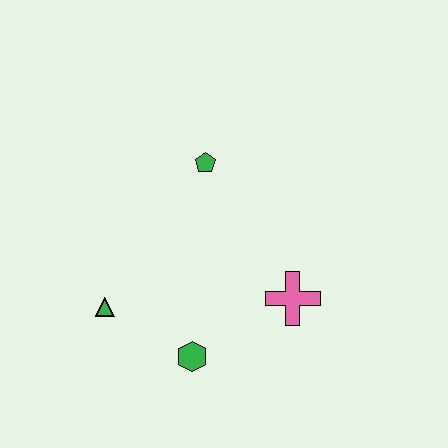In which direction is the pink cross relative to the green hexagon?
The pink cross is to the right of the green hexagon.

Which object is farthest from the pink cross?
The green triangle is farthest from the pink cross.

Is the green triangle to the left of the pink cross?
Yes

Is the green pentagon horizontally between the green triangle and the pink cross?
Yes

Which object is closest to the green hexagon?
The green triangle is closest to the green hexagon.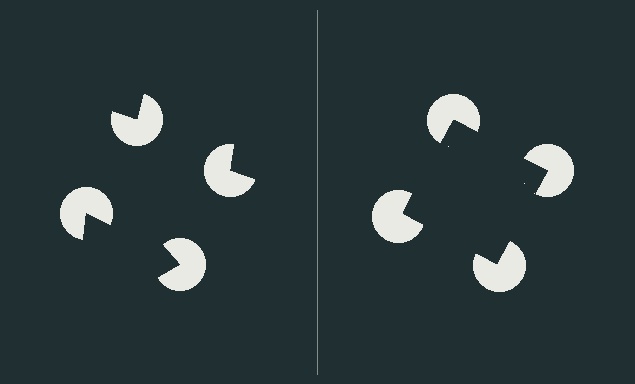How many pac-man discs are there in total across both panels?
8 — 4 on each side.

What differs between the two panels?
The pac-man discs are positioned identically on both sides; only the wedge orientations differ. On the right they align to a square; on the left they are misaligned.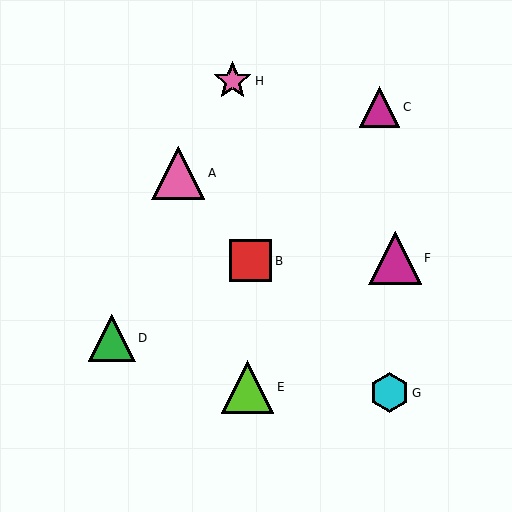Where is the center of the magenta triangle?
The center of the magenta triangle is at (395, 258).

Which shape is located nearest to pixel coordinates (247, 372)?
The lime triangle (labeled E) at (248, 387) is nearest to that location.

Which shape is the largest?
The pink triangle (labeled A) is the largest.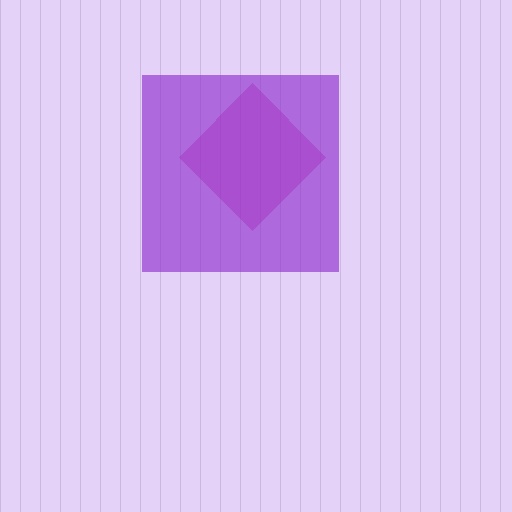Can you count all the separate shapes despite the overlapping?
Yes, there are 2 separate shapes.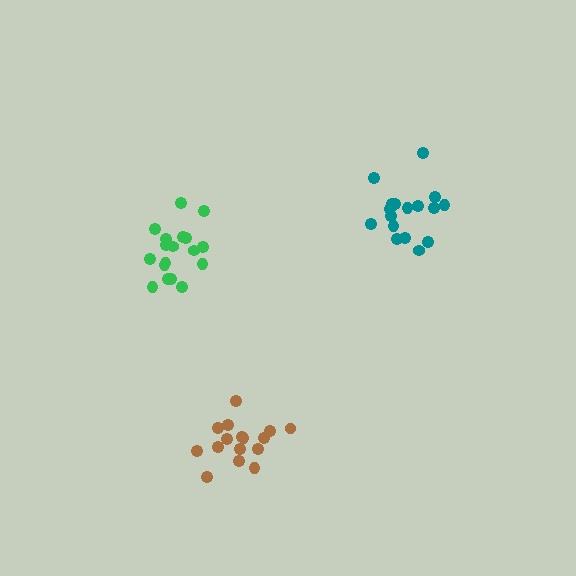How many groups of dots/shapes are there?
There are 3 groups.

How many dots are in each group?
Group 1: 17 dots, Group 2: 16 dots, Group 3: 18 dots (51 total).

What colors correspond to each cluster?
The clusters are colored: teal, brown, green.